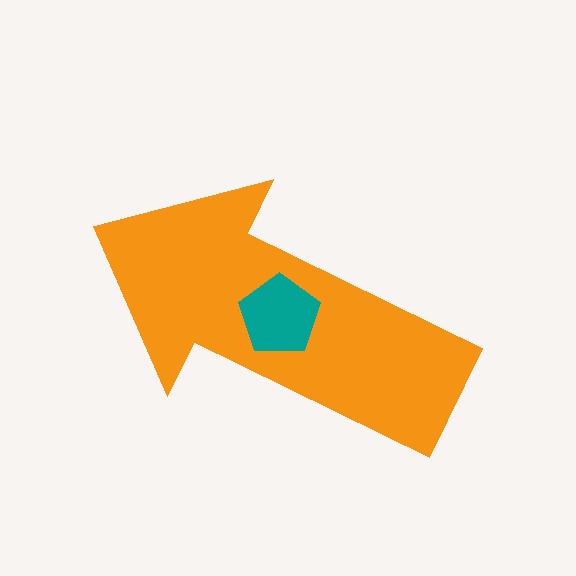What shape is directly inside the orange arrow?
The teal pentagon.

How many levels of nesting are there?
2.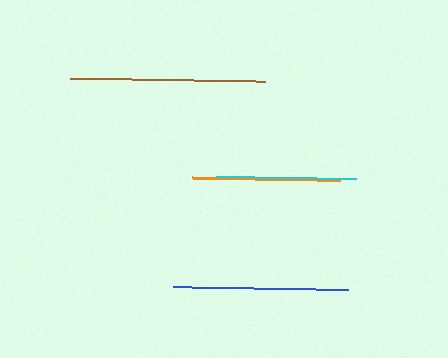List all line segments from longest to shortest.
From longest to shortest: brown, blue, orange, cyan.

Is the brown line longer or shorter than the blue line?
The brown line is longer than the blue line.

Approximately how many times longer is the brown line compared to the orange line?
The brown line is approximately 1.3 times the length of the orange line.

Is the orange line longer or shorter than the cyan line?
The orange line is longer than the cyan line.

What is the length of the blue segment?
The blue segment is approximately 175 pixels long.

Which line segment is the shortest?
The cyan line is the shortest at approximately 140 pixels.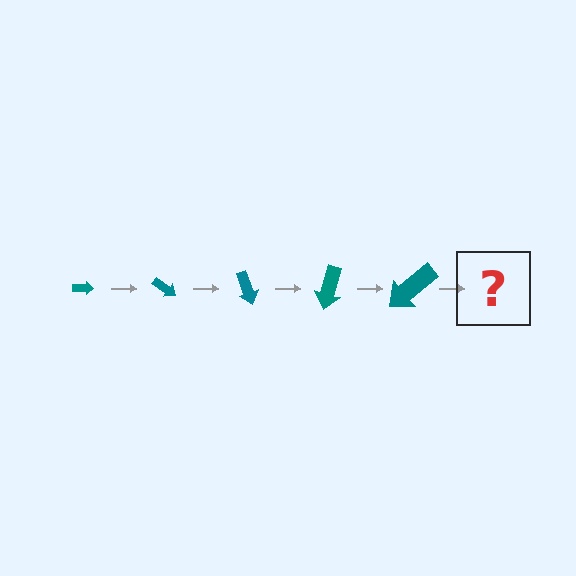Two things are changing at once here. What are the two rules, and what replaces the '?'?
The two rules are that the arrow grows larger each step and it rotates 35 degrees each step. The '?' should be an arrow, larger than the previous one and rotated 175 degrees from the start.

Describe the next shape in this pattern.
It should be an arrow, larger than the previous one and rotated 175 degrees from the start.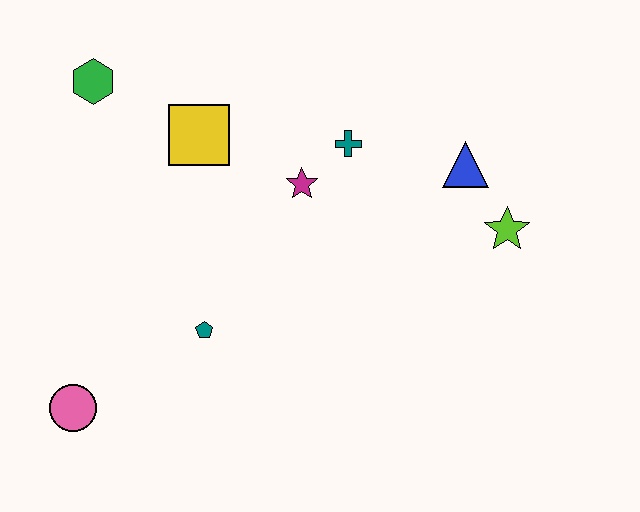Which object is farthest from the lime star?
The pink circle is farthest from the lime star.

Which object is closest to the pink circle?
The teal pentagon is closest to the pink circle.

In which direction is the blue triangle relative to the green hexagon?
The blue triangle is to the right of the green hexagon.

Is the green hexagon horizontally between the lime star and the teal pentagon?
No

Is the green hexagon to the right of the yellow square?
No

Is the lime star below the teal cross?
Yes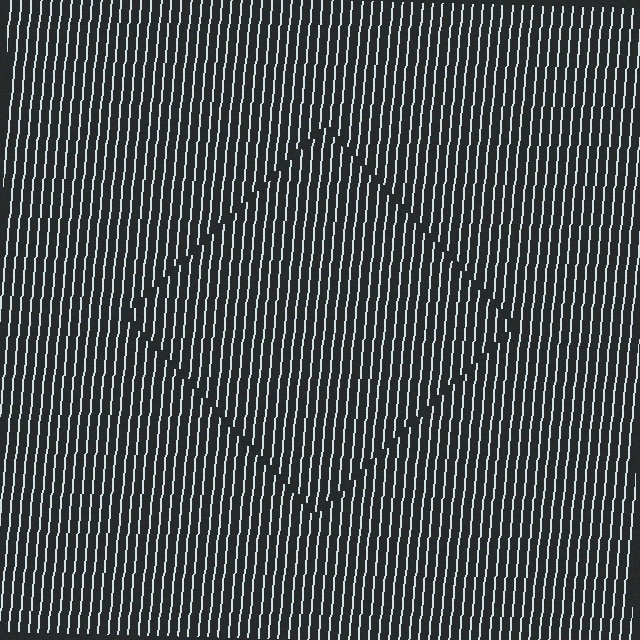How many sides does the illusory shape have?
4 sides — the line-ends trace a square.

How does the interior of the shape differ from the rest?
The interior of the shape contains the same grating, shifted by half a period — the contour is defined by the phase discontinuity where line-ends from the inner and outer gratings abut.